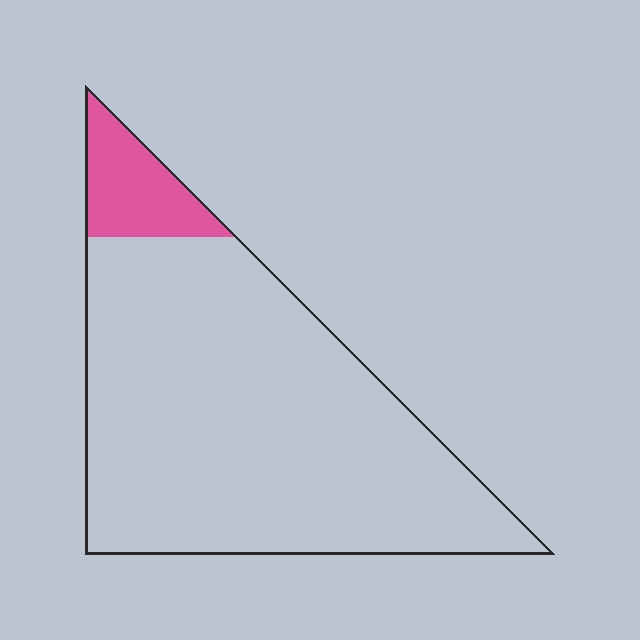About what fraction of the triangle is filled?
About one tenth (1/10).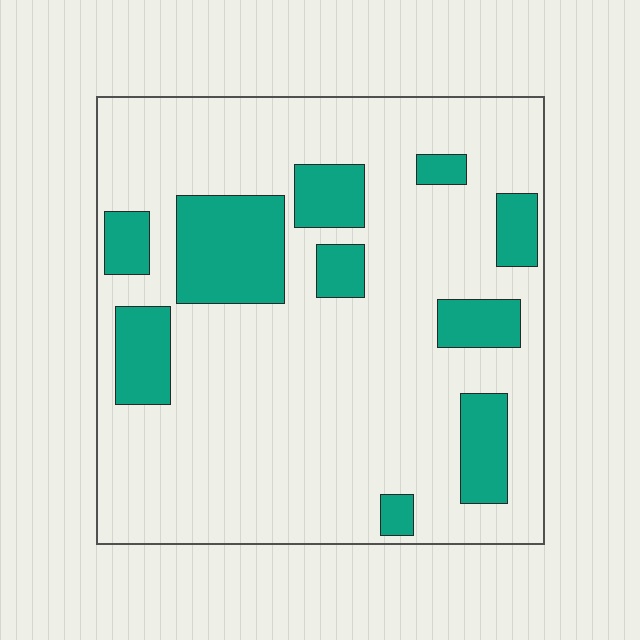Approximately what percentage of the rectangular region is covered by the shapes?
Approximately 20%.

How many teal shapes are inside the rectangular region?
10.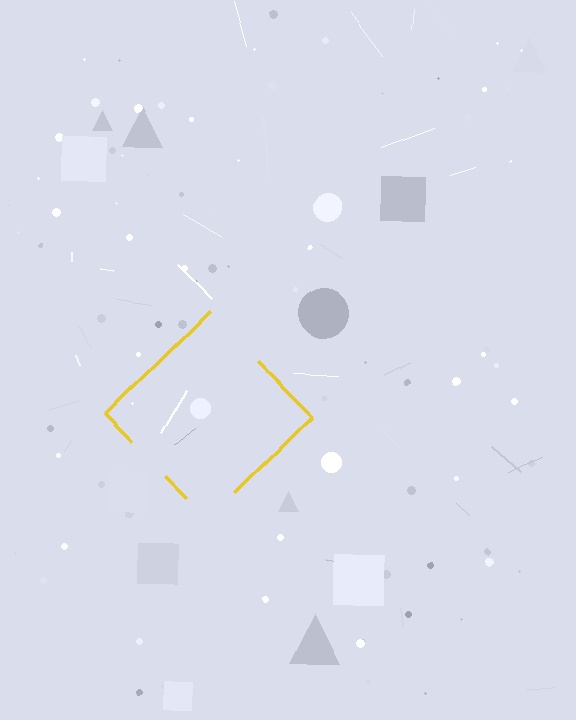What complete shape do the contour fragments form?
The contour fragments form a diamond.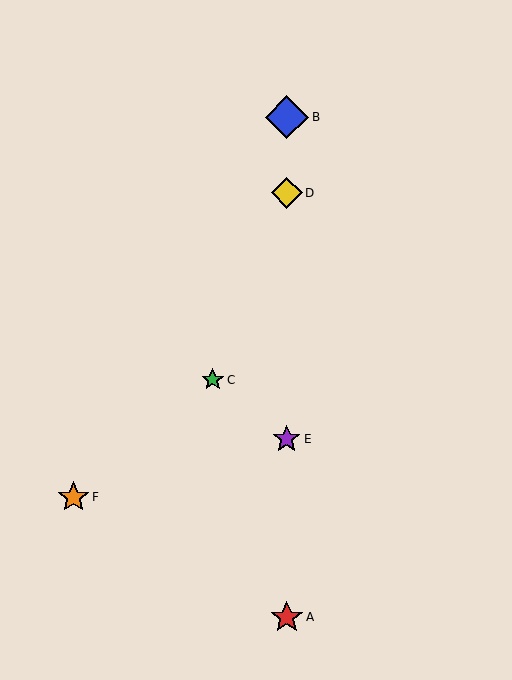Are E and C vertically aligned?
No, E is at x≈287 and C is at x≈213.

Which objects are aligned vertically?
Objects A, B, D, E are aligned vertically.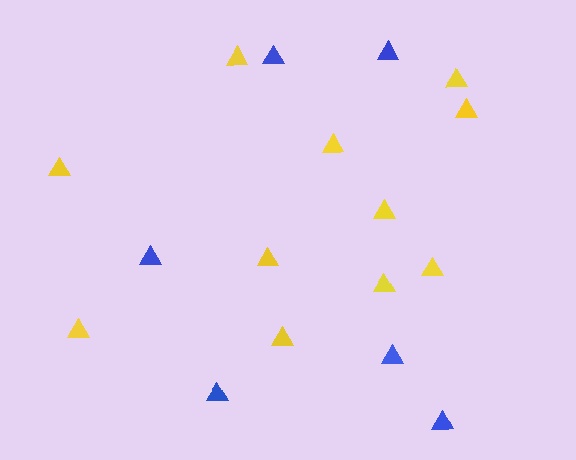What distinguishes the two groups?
There are 2 groups: one group of yellow triangles (11) and one group of blue triangles (6).